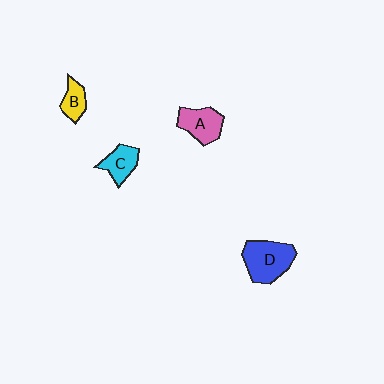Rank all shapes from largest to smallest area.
From largest to smallest: D (blue), A (pink), C (cyan), B (yellow).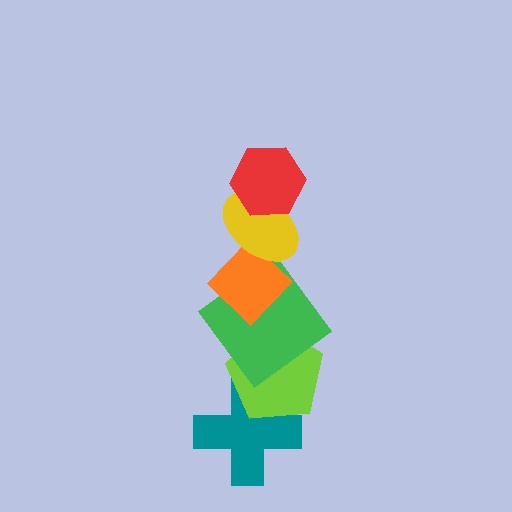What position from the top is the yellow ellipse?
The yellow ellipse is 2nd from the top.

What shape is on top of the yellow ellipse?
The red hexagon is on top of the yellow ellipse.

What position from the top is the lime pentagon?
The lime pentagon is 5th from the top.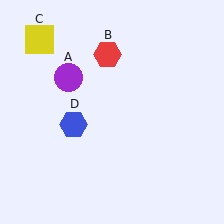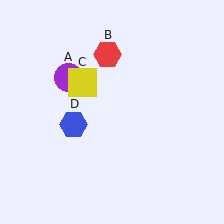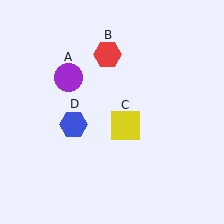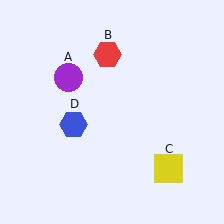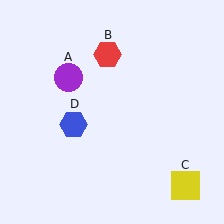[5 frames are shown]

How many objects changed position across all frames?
1 object changed position: yellow square (object C).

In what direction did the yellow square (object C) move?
The yellow square (object C) moved down and to the right.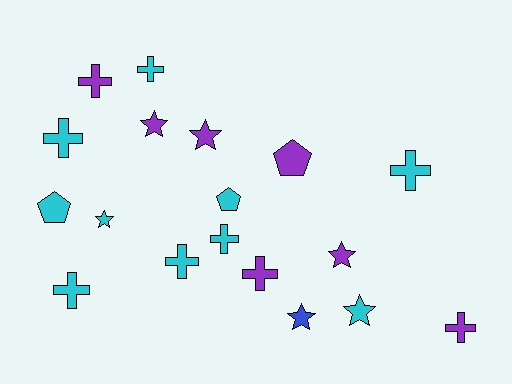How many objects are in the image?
There are 18 objects.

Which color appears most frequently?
Cyan, with 10 objects.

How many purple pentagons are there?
There is 1 purple pentagon.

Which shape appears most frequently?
Cross, with 9 objects.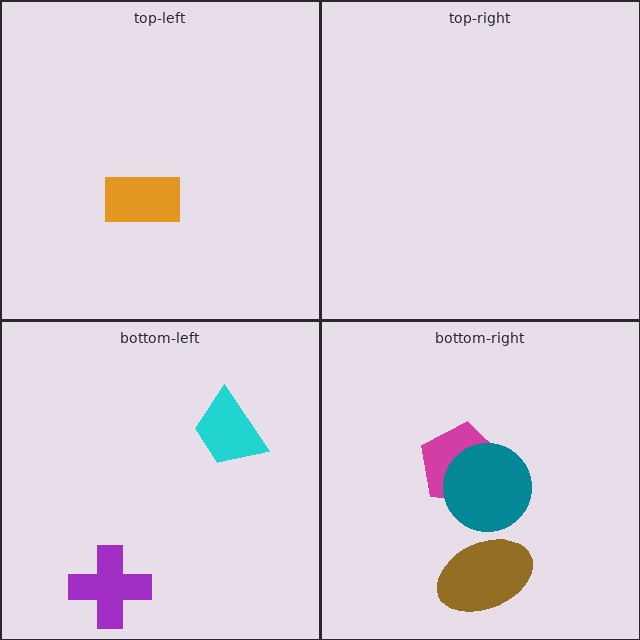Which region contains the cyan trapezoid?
The bottom-left region.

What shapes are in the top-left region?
The orange rectangle.